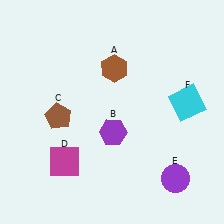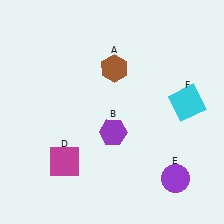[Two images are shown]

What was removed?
The brown pentagon (C) was removed in Image 2.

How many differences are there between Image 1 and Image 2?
There is 1 difference between the two images.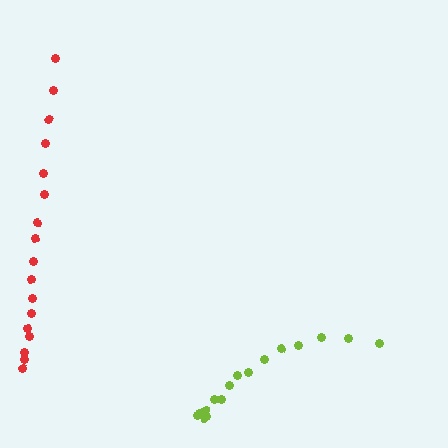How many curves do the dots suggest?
There are 2 distinct paths.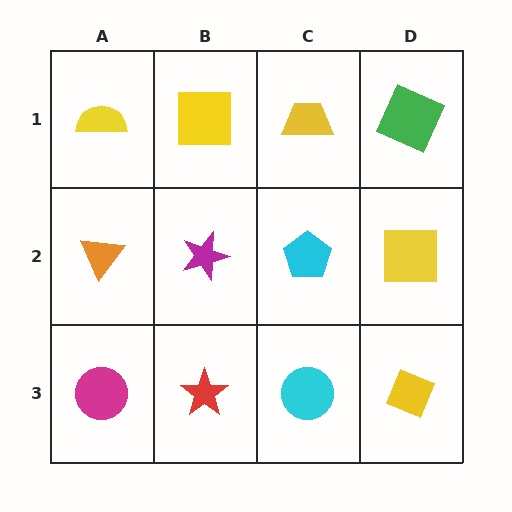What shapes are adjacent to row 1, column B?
A magenta star (row 2, column B), a yellow semicircle (row 1, column A), a yellow trapezoid (row 1, column C).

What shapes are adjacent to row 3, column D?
A yellow square (row 2, column D), a cyan circle (row 3, column C).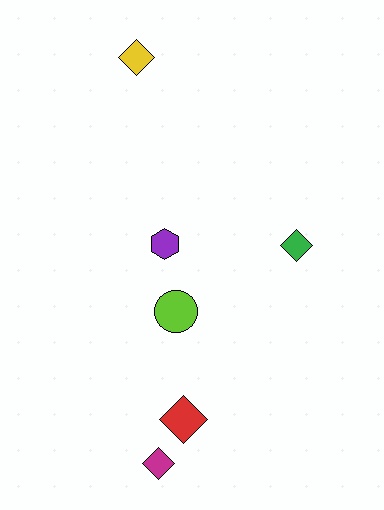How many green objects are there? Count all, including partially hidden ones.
There is 1 green object.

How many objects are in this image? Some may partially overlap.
There are 6 objects.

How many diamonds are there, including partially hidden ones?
There are 4 diamonds.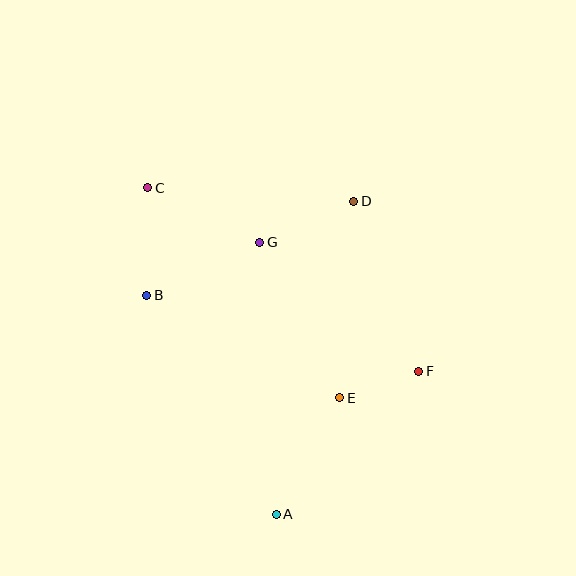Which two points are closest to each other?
Points E and F are closest to each other.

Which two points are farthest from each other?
Points A and C are farthest from each other.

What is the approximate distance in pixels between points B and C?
The distance between B and C is approximately 108 pixels.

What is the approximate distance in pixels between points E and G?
The distance between E and G is approximately 175 pixels.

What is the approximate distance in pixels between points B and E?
The distance between B and E is approximately 219 pixels.